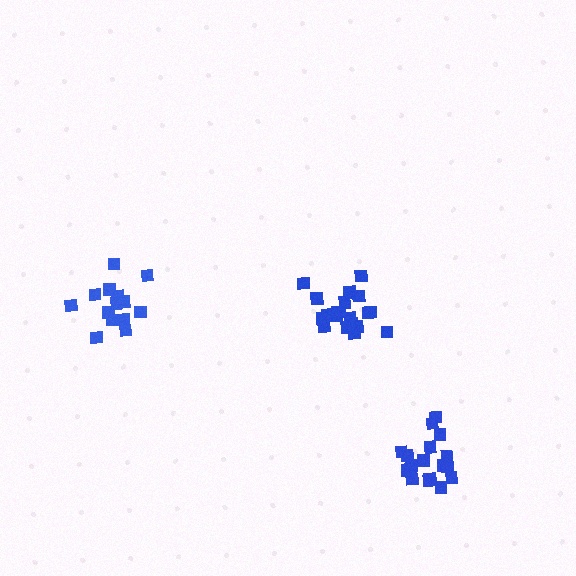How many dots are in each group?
Group 1: 14 dots, Group 2: 18 dots, Group 3: 20 dots (52 total).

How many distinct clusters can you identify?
There are 3 distinct clusters.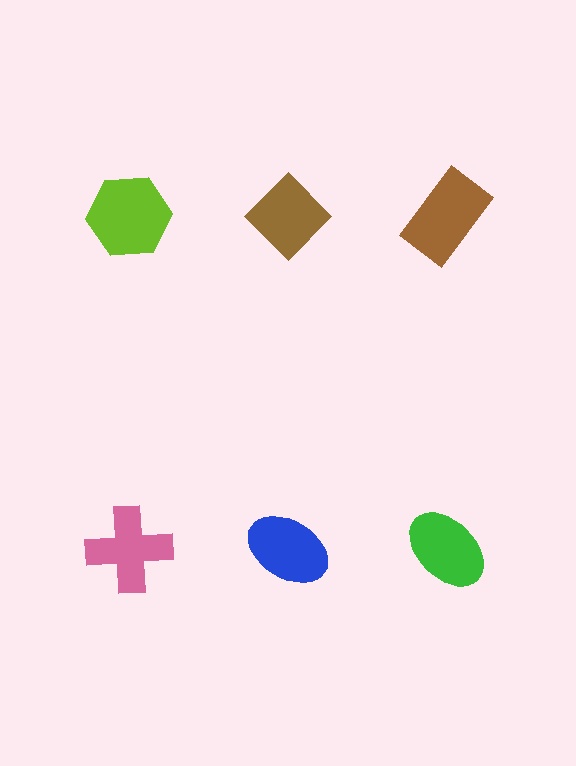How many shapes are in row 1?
3 shapes.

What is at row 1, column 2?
A brown diamond.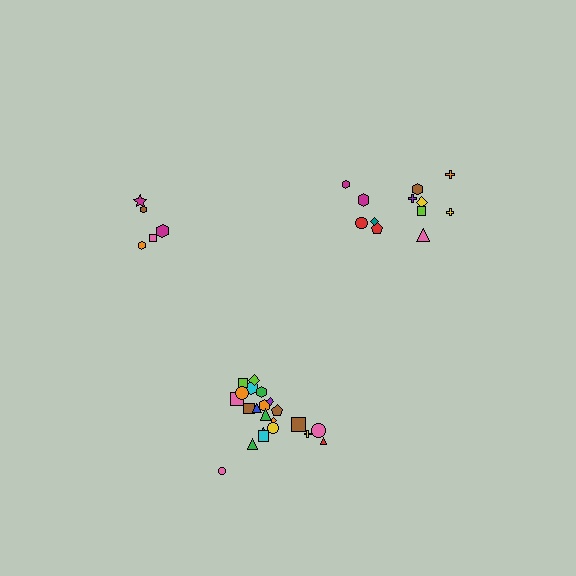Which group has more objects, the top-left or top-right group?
The top-right group.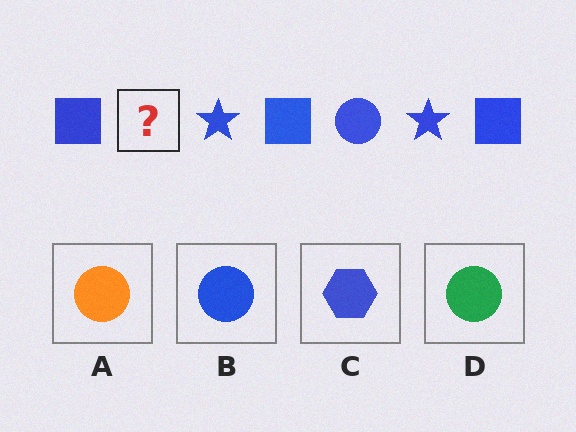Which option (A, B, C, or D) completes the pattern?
B.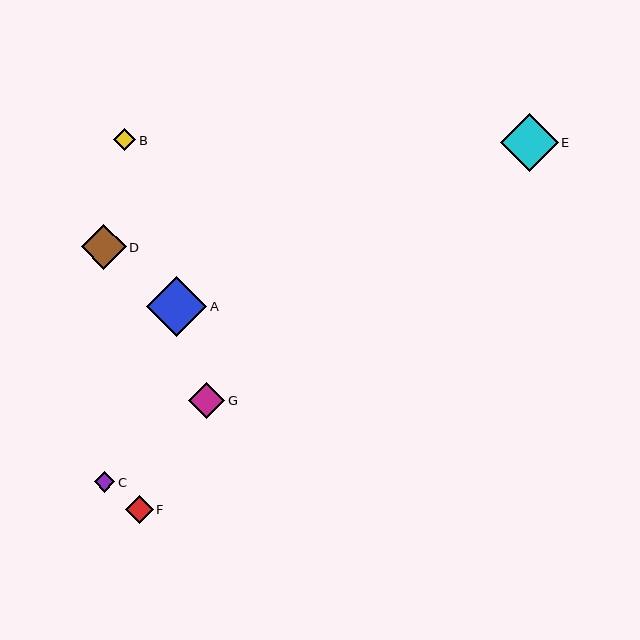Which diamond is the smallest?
Diamond C is the smallest with a size of approximately 20 pixels.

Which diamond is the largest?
Diamond A is the largest with a size of approximately 60 pixels.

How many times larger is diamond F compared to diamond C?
Diamond F is approximately 1.4 times the size of diamond C.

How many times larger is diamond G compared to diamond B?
Diamond G is approximately 1.6 times the size of diamond B.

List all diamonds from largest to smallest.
From largest to smallest: A, E, D, G, F, B, C.